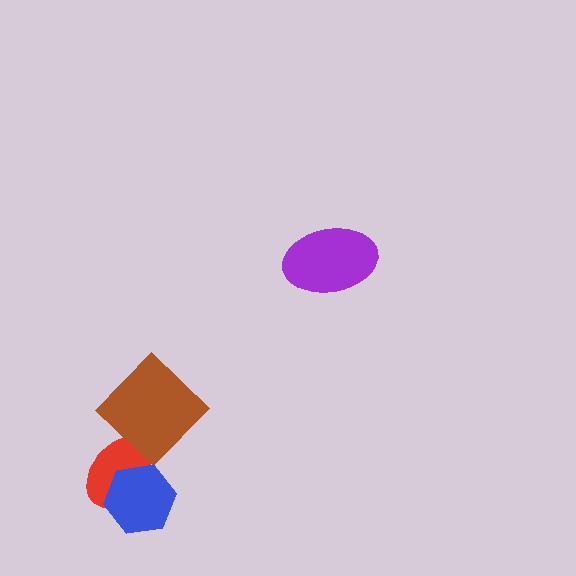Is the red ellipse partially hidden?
Yes, it is partially covered by another shape.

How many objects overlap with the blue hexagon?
1 object overlaps with the blue hexagon.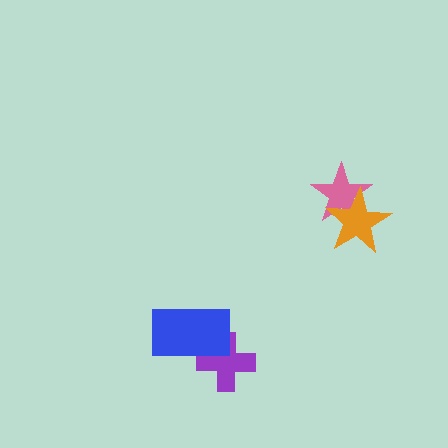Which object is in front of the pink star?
The orange star is in front of the pink star.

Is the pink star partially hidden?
Yes, it is partially covered by another shape.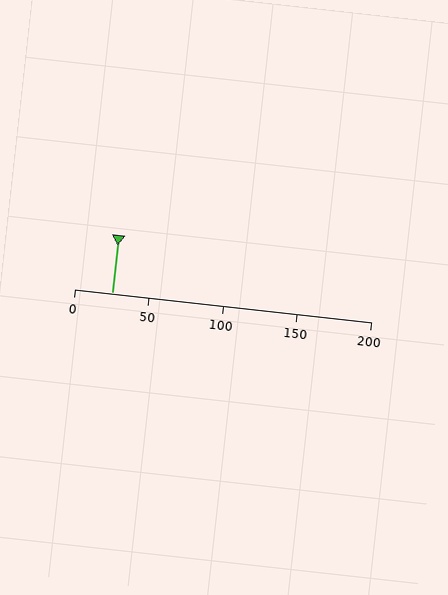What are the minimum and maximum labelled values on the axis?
The axis runs from 0 to 200.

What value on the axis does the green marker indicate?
The marker indicates approximately 25.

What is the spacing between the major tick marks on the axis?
The major ticks are spaced 50 apart.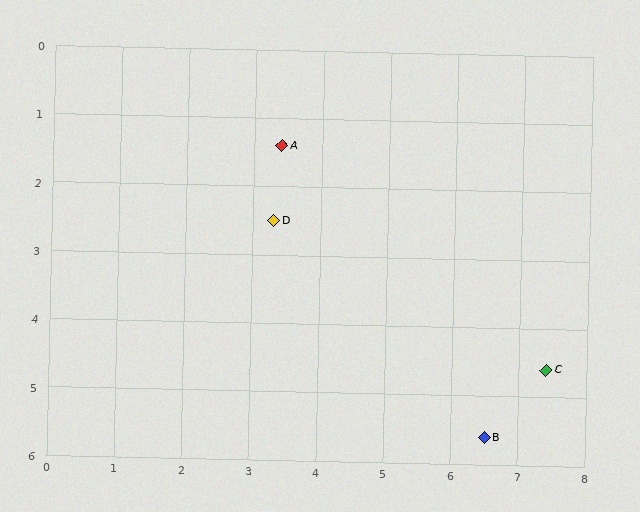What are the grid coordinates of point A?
Point A is at approximately (3.4, 1.4).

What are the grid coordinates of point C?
Point C is at approximately (7.4, 4.6).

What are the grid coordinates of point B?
Point B is at approximately (6.5, 5.6).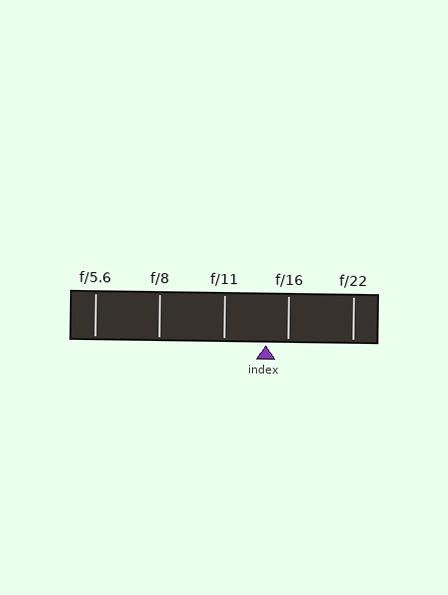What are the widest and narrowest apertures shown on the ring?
The widest aperture shown is f/5.6 and the narrowest is f/22.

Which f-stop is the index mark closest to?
The index mark is closest to f/16.